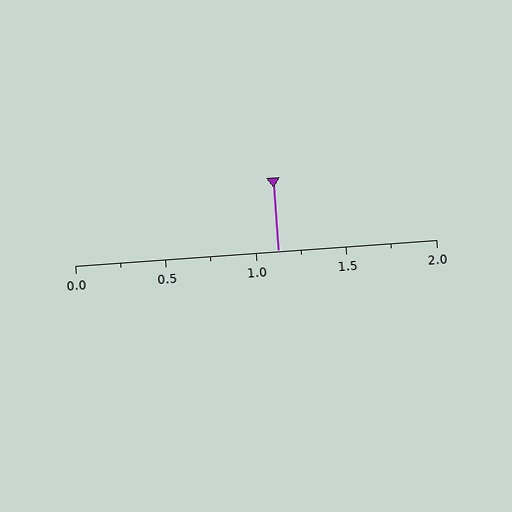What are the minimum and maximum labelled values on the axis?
The axis runs from 0.0 to 2.0.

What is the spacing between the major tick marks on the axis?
The major ticks are spaced 0.5 apart.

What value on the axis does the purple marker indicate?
The marker indicates approximately 1.12.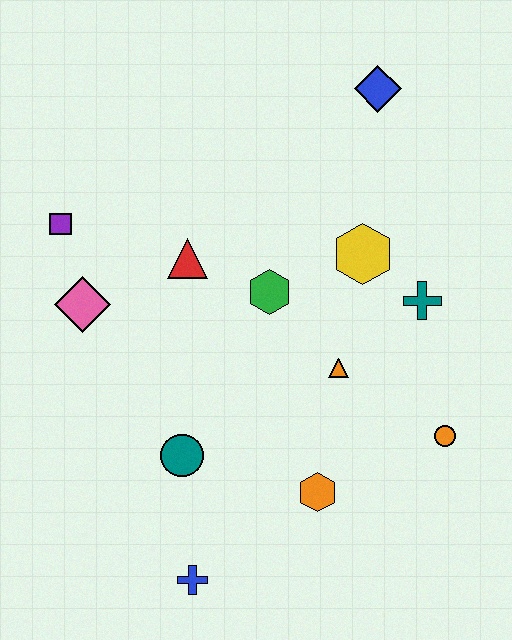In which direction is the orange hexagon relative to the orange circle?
The orange hexagon is to the left of the orange circle.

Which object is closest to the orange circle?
The orange triangle is closest to the orange circle.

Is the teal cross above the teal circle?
Yes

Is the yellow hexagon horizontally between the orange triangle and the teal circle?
No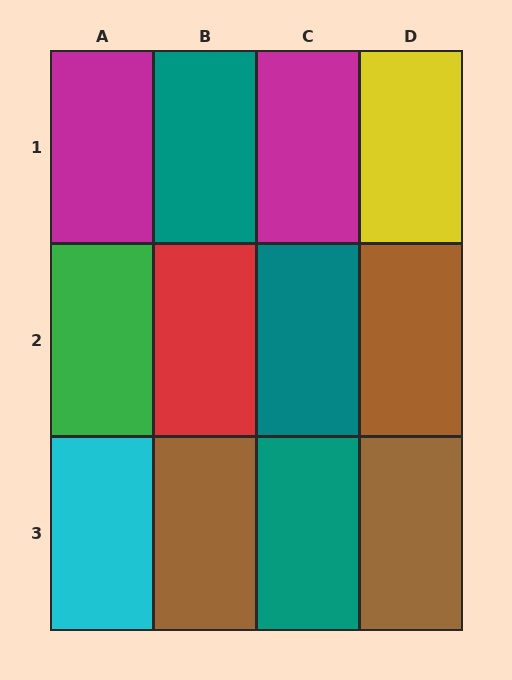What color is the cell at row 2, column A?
Green.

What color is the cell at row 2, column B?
Red.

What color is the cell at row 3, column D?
Brown.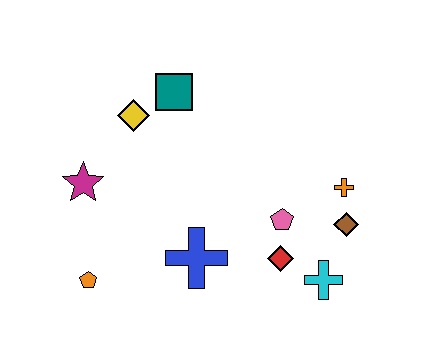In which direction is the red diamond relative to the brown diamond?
The red diamond is to the left of the brown diamond.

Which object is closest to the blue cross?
The red diamond is closest to the blue cross.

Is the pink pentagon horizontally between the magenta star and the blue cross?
No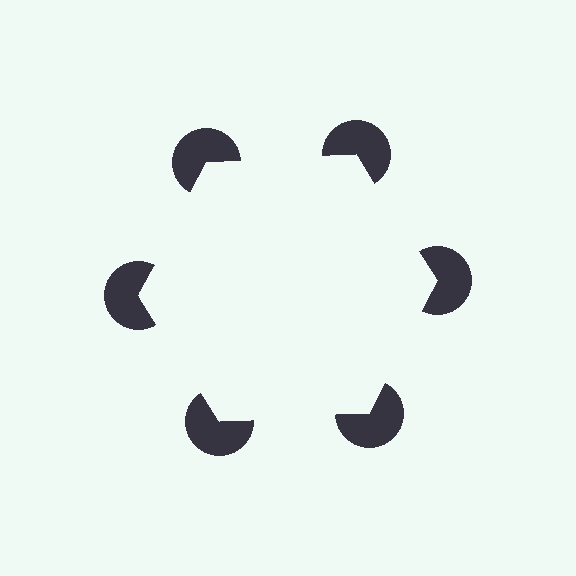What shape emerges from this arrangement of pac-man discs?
An illusory hexagon — its edges are inferred from the aligned wedge cuts in the pac-man discs, not physically drawn.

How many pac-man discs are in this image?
There are 6 — one at each vertex of the illusory hexagon.